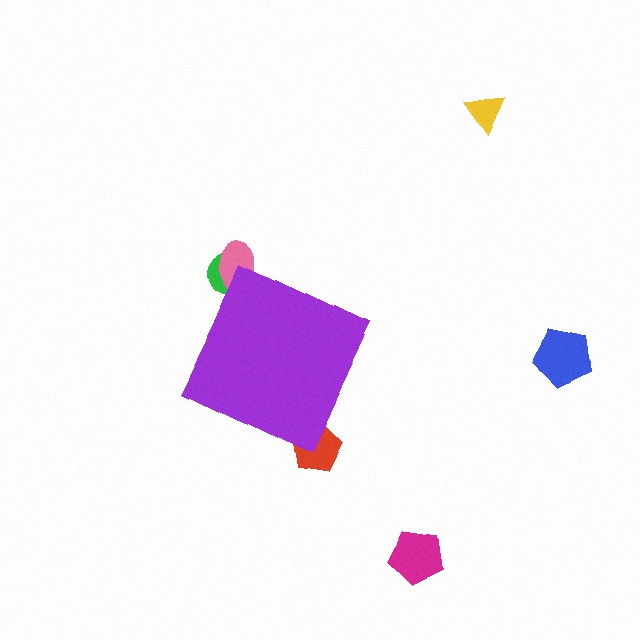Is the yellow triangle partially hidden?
No, the yellow triangle is fully visible.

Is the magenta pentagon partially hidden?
No, the magenta pentagon is fully visible.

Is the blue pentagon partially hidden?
No, the blue pentagon is fully visible.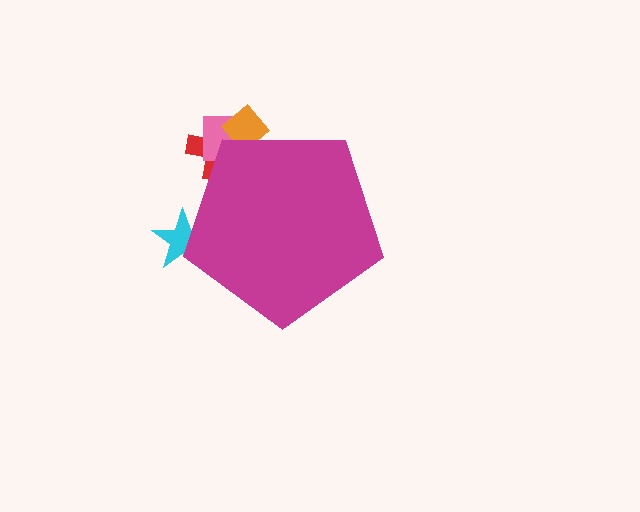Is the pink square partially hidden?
Yes, the pink square is partially hidden behind the magenta pentagon.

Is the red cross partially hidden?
Yes, the red cross is partially hidden behind the magenta pentagon.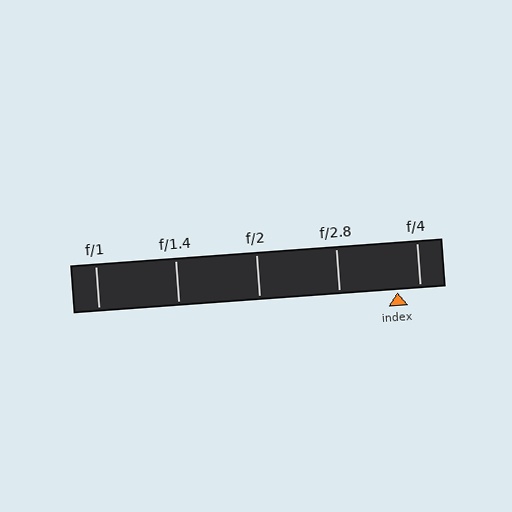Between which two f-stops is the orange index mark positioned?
The index mark is between f/2.8 and f/4.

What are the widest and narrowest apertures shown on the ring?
The widest aperture shown is f/1 and the narrowest is f/4.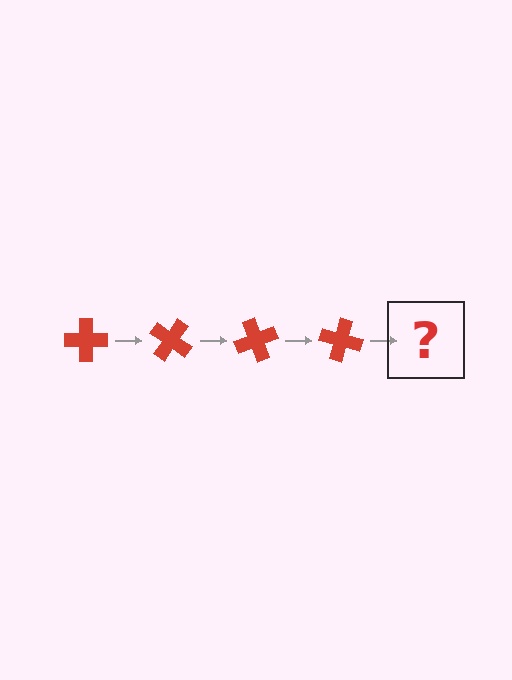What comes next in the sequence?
The next element should be a red cross rotated 140 degrees.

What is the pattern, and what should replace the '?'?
The pattern is that the cross rotates 35 degrees each step. The '?' should be a red cross rotated 140 degrees.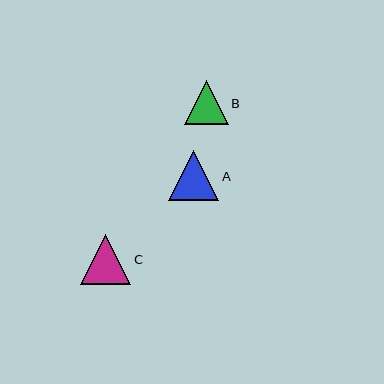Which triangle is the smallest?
Triangle B is the smallest with a size of approximately 44 pixels.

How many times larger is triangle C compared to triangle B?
Triangle C is approximately 1.1 times the size of triangle B.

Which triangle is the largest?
Triangle A is the largest with a size of approximately 50 pixels.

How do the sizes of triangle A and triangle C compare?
Triangle A and triangle C are approximately the same size.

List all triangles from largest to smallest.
From largest to smallest: A, C, B.